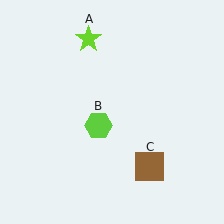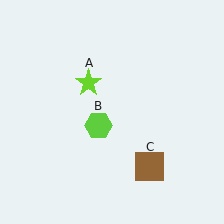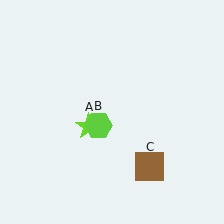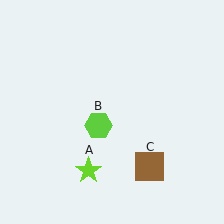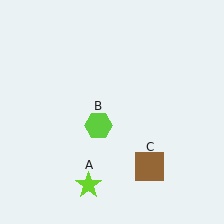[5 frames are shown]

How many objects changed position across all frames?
1 object changed position: lime star (object A).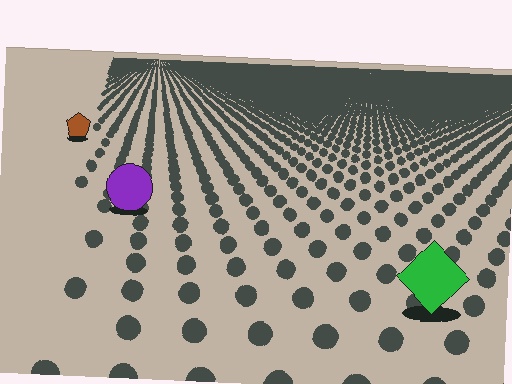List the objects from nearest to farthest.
From nearest to farthest: the green diamond, the purple circle, the brown pentagon.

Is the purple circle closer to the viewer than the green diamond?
No. The green diamond is closer — you can tell from the texture gradient: the ground texture is coarser near it.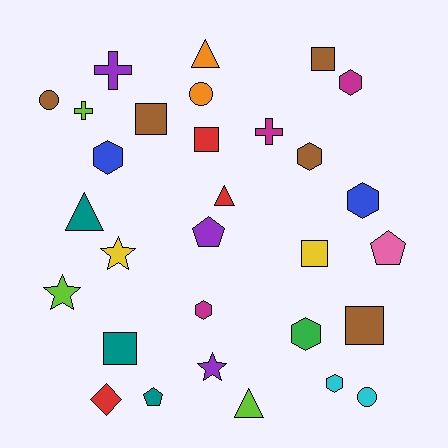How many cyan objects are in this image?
There are 2 cyan objects.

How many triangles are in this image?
There are 4 triangles.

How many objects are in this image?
There are 30 objects.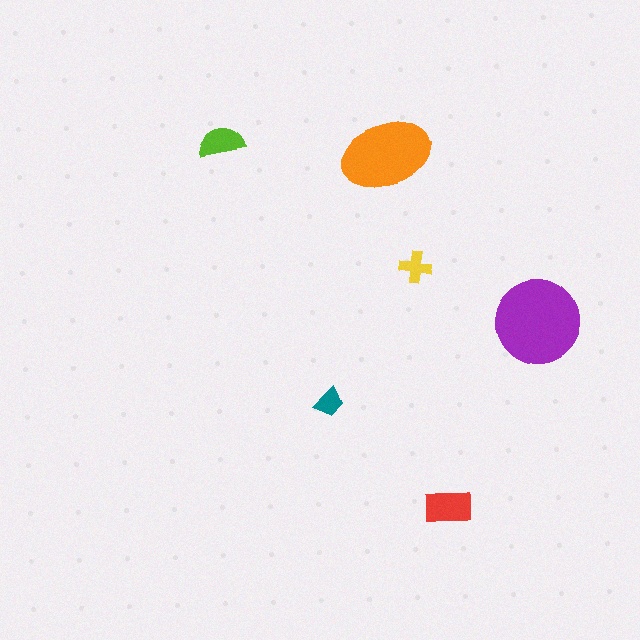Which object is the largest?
The purple circle.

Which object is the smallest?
The teal trapezoid.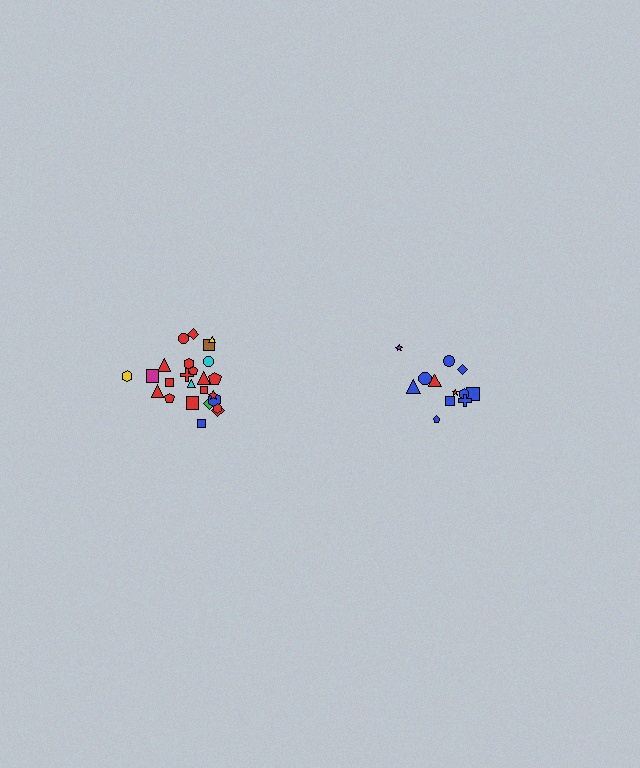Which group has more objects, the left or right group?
The left group.